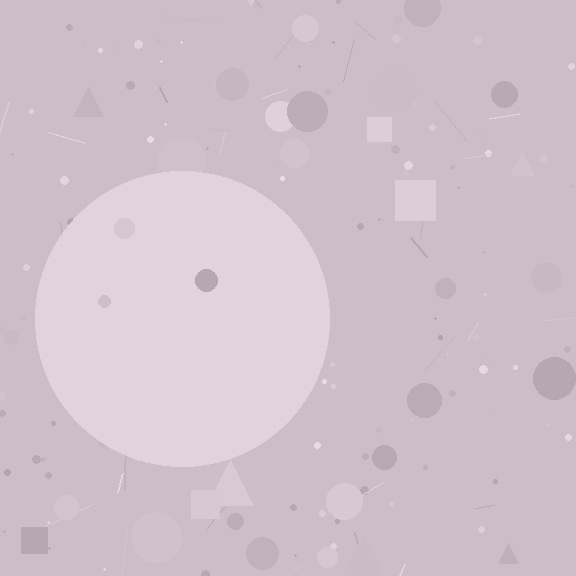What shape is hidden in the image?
A circle is hidden in the image.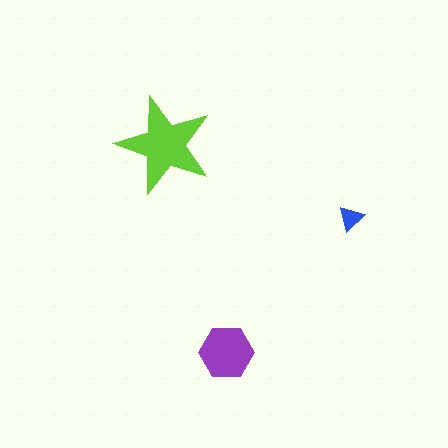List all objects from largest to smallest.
The lime star, the purple hexagon, the blue triangle.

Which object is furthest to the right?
The blue triangle is rightmost.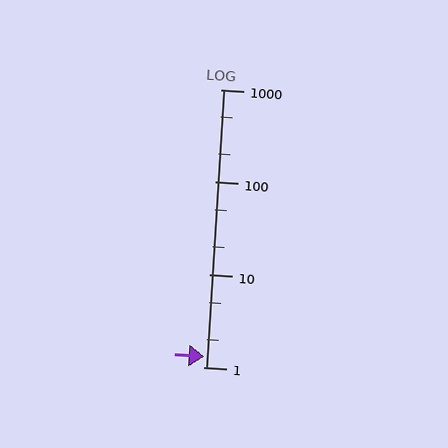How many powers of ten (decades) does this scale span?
The scale spans 3 decades, from 1 to 1000.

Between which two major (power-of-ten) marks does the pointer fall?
The pointer is between 1 and 10.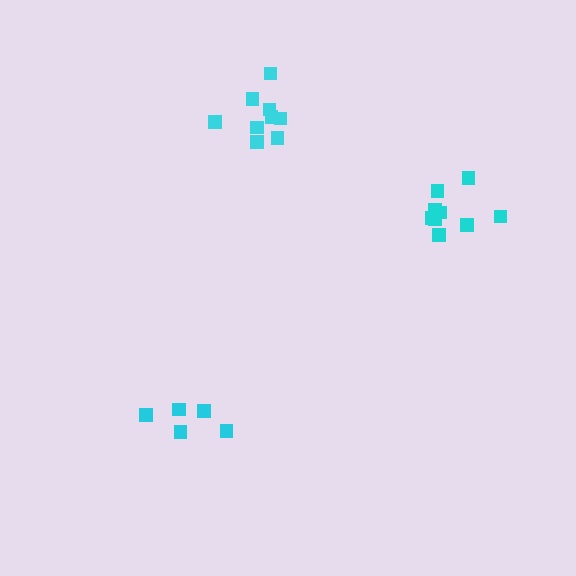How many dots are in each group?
Group 1: 5 dots, Group 2: 9 dots, Group 3: 9 dots (23 total).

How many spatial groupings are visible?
There are 3 spatial groupings.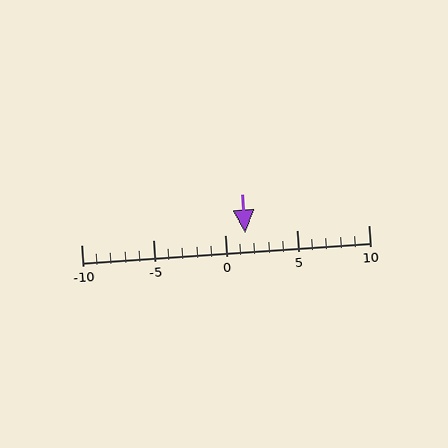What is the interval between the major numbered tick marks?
The major tick marks are spaced 5 units apart.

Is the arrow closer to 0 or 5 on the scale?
The arrow is closer to 0.